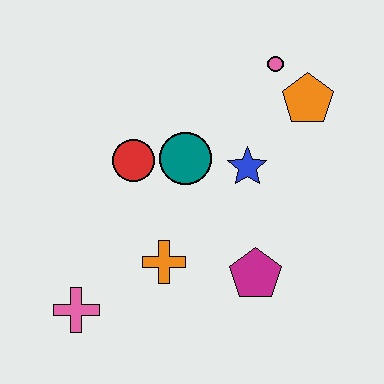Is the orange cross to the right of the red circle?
Yes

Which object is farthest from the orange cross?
The pink circle is farthest from the orange cross.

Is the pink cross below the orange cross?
Yes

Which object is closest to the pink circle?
The orange pentagon is closest to the pink circle.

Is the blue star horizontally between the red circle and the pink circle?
Yes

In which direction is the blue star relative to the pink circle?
The blue star is below the pink circle.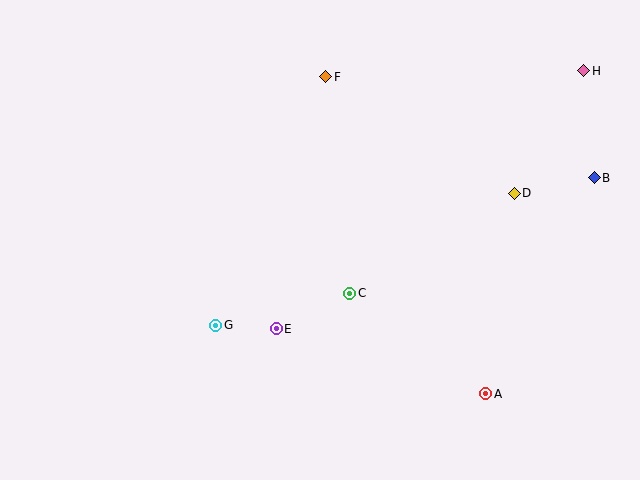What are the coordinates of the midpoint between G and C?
The midpoint between G and C is at (283, 309).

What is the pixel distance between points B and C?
The distance between B and C is 271 pixels.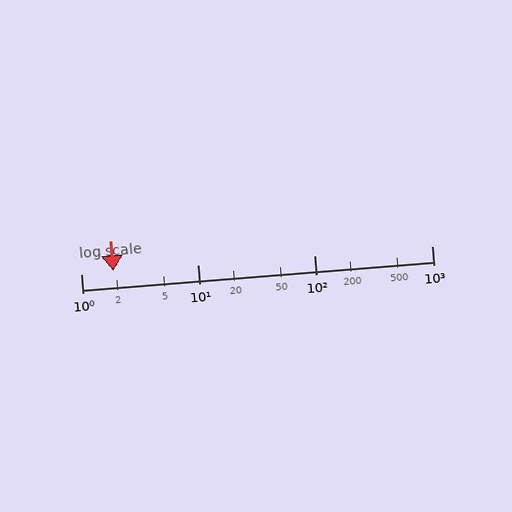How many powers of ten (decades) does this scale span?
The scale spans 3 decades, from 1 to 1000.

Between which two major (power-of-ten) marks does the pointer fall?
The pointer is between 1 and 10.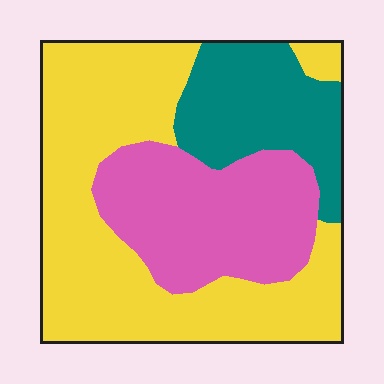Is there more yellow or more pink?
Yellow.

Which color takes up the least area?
Teal, at roughly 20%.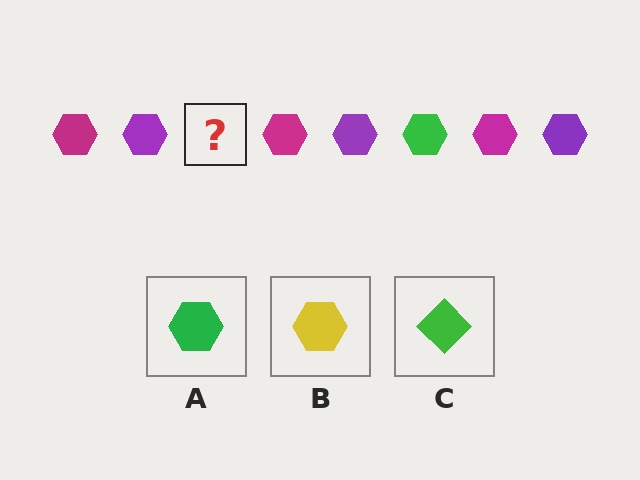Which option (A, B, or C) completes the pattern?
A.